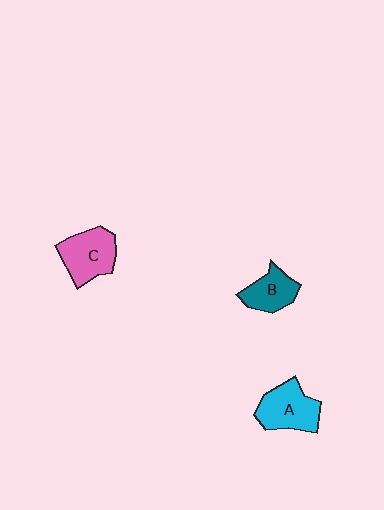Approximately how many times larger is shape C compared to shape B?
Approximately 1.4 times.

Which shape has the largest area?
Shape C (pink).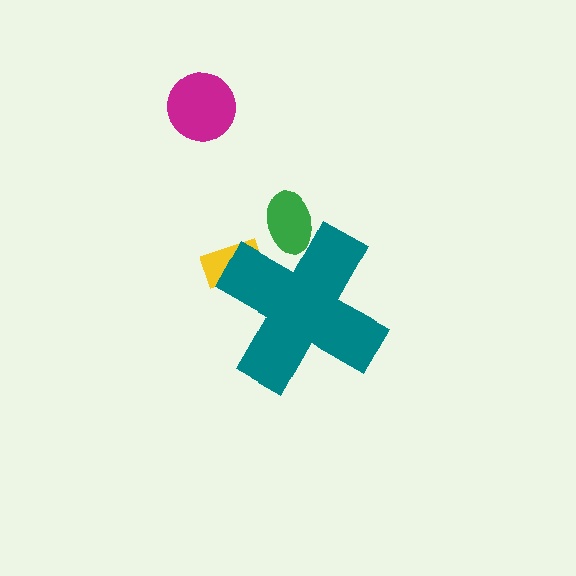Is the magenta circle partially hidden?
No, the magenta circle is fully visible.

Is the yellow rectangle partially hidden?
Yes, the yellow rectangle is partially hidden behind the teal cross.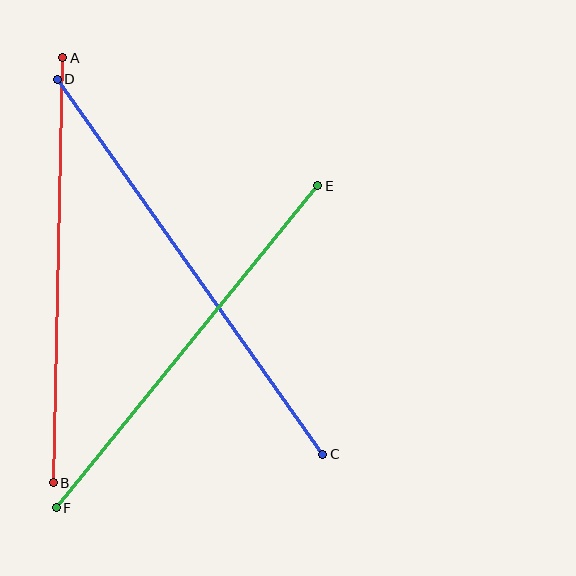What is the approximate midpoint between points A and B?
The midpoint is at approximately (58, 270) pixels.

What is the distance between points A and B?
The distance is approximately 425 pixels.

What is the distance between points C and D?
The distance is approximately 460 pixels.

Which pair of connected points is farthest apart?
Points C and D are farthest apart.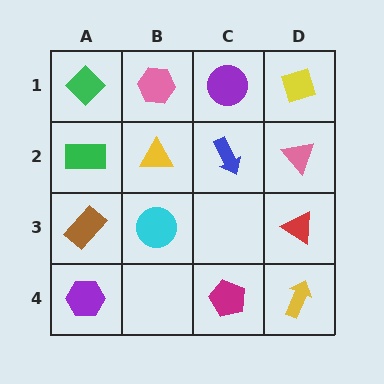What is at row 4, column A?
A purple hexagon.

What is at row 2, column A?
A green rectangle.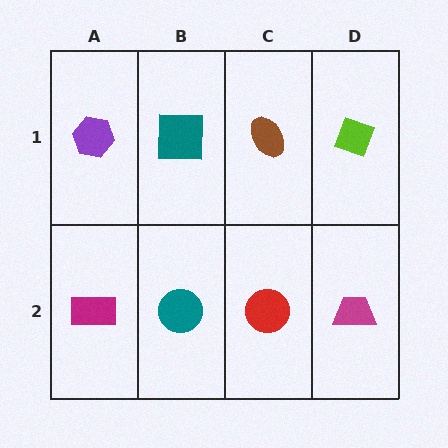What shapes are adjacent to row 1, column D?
A magenta trapezoid (row 2, column D), a brown ellipse (row 1, column C).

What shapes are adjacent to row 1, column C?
A red circle (row 2, column C), a teal square (row 1, column B), a lime diamond (row 1, column D).